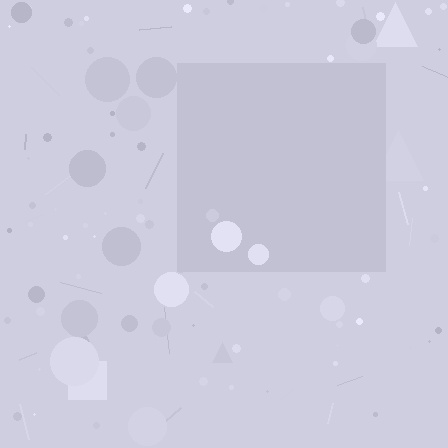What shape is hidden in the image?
A square is hidden in the image.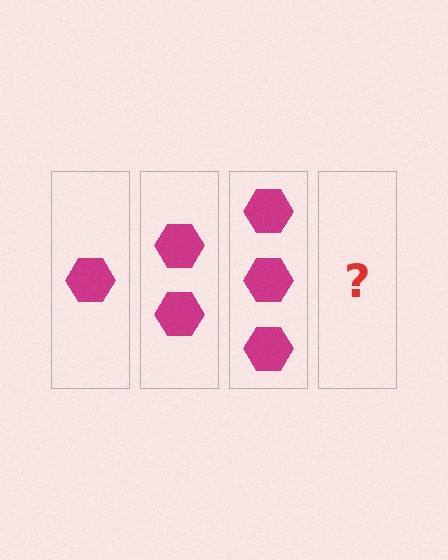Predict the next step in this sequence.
The next step is 4 hexagons.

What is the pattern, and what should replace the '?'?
The pattern is that each step adds one more hexagon. The '?' should be 4 hexagons.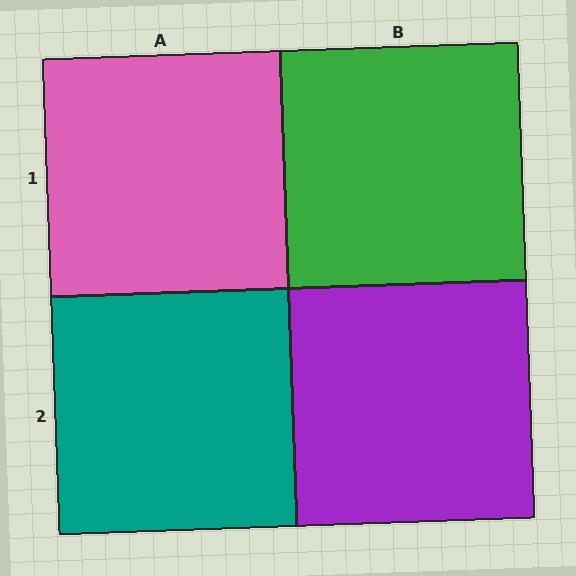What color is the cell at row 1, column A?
Pink.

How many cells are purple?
1 cell is purple.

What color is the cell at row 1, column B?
Green.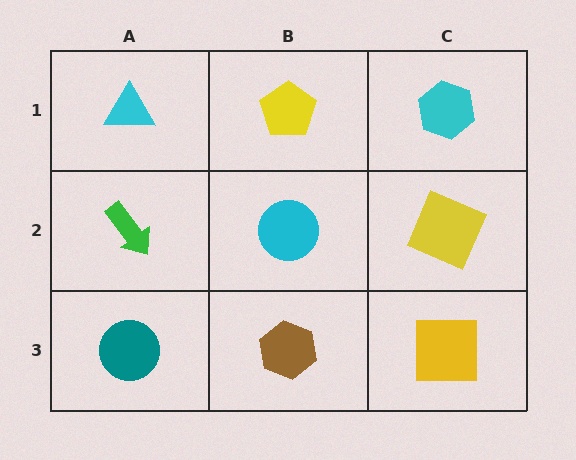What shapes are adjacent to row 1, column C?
A yellow square (row 2, column C), a yellow pentagon (row 1, column B).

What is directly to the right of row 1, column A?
A yellow pentagon.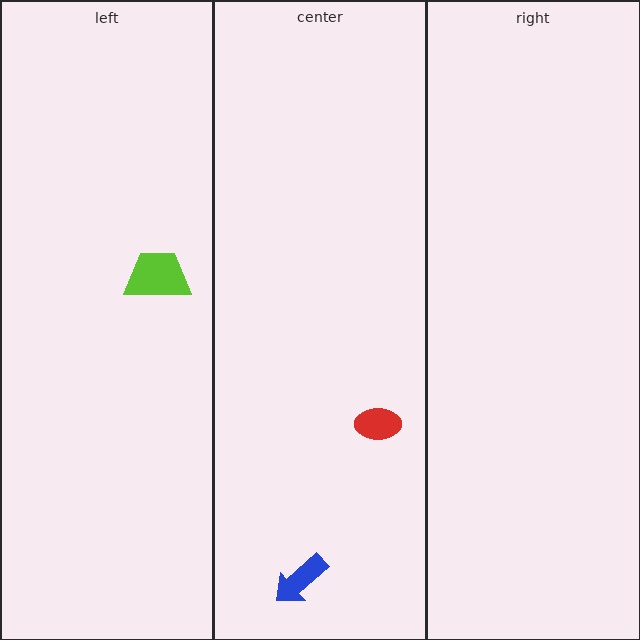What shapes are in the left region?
The lime trapezoid.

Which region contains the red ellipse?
The center region.